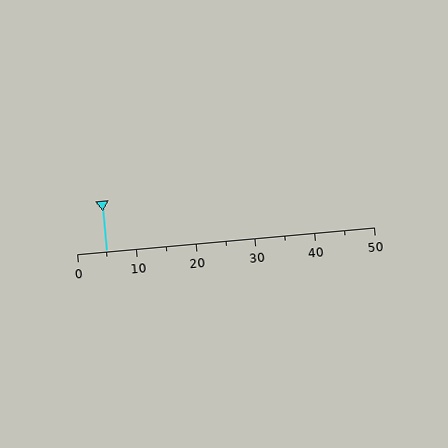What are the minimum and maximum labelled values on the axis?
The axis runs from 0 to 50.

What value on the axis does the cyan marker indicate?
The marker indicates approximately 5.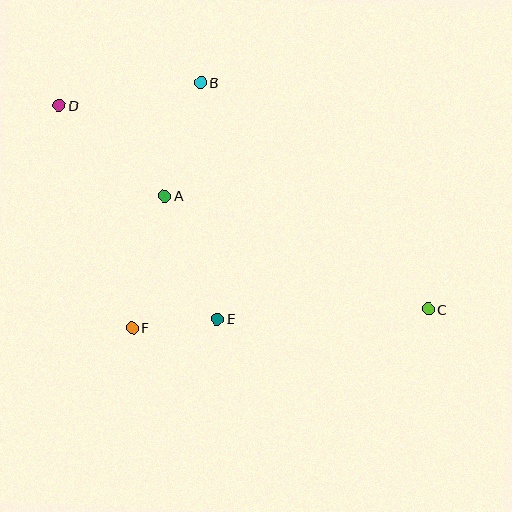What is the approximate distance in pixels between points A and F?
The distance between A and F is approximately 136 pixels.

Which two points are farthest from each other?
Points C and D are farthest from each other.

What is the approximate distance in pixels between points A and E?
The distance between A and E is approximately 134 pixels.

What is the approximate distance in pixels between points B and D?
The distance between B and D is approximately 143 pixels.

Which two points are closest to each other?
Points E and F are closest to each other.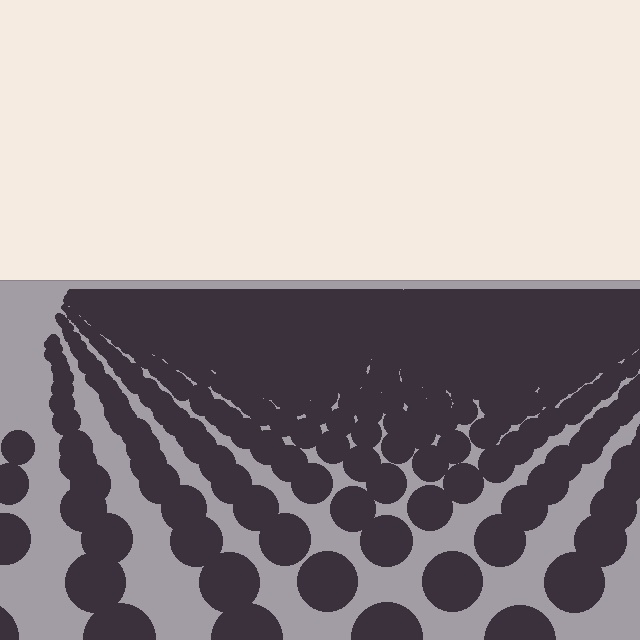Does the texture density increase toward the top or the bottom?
Density increases toward the top.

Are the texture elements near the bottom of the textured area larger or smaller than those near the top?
Larger. Near the bottom, elements are closer to the viewer and appear at a bigger on-screen size.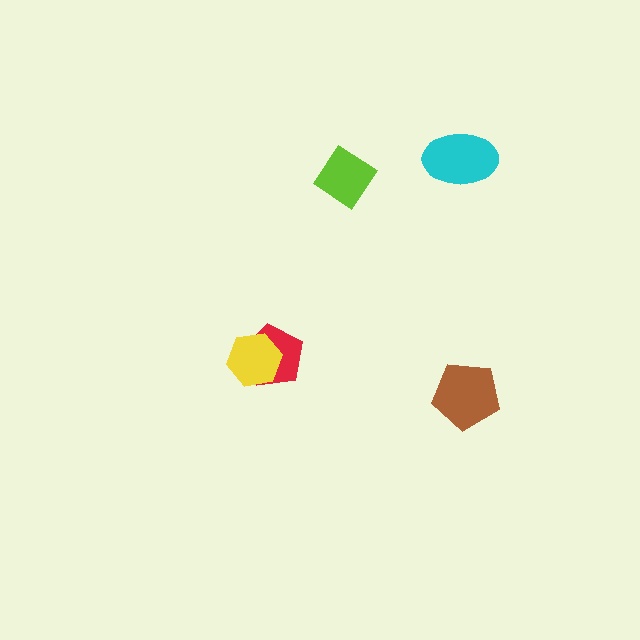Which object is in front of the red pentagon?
The yellow hexagon is in front of the red pentagon.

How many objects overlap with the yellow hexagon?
1 object overlaps with the yellow hexagon.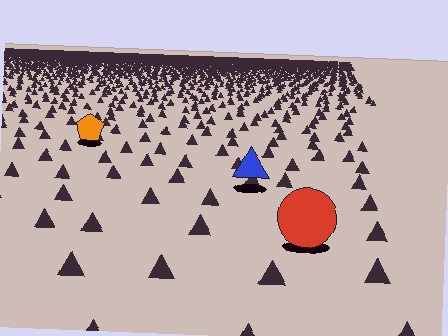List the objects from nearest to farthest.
From nearest to farthest: the red circle, the blue triangle, the orange pentagon.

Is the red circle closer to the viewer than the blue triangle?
Yes. The red circle is closer — you can tell from the texture gradient: the ground texture is coarser near it.